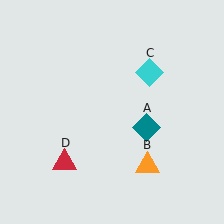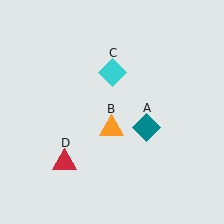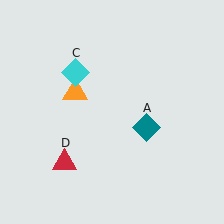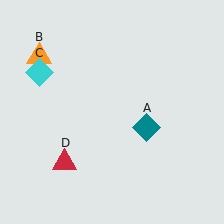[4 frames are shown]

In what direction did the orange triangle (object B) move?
The orange triangle (object B) moved up and to the left.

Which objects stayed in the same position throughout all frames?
Teal diamond (object A) and red triangle (object D) remained stationary.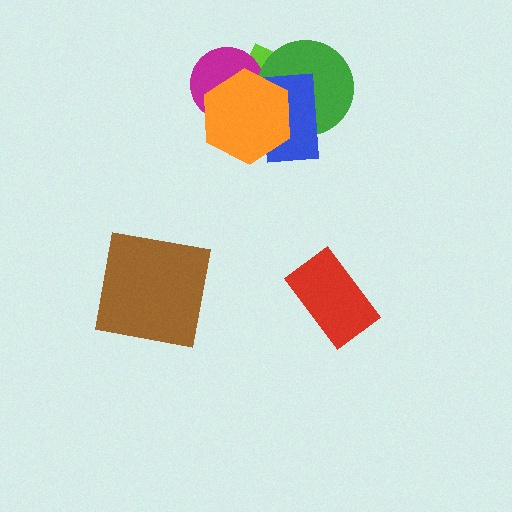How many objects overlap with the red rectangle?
0 objects overlap with the red rectangle.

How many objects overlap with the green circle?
3 objects overlap with the green circle.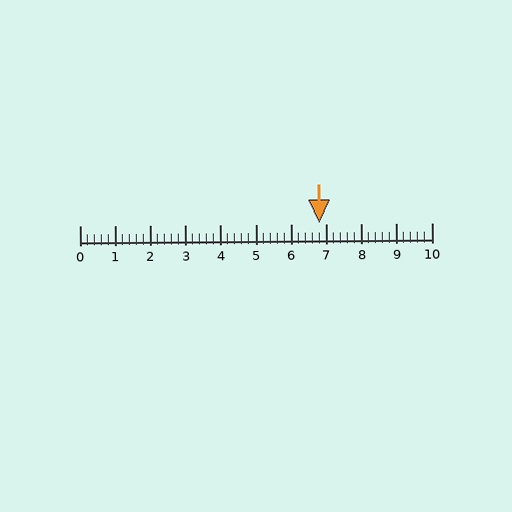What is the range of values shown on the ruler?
The ruler shows values from 0 to 10.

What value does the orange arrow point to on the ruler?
The orange arrow points to approximately 6.8.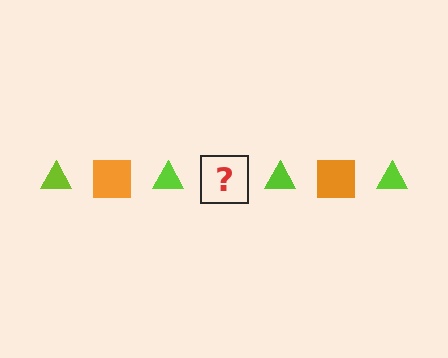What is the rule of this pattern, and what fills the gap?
The rule is that the pattern alternates between lime triangle and orange square. The gap should be filled with an orange square.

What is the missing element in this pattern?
The missing element is an orange square.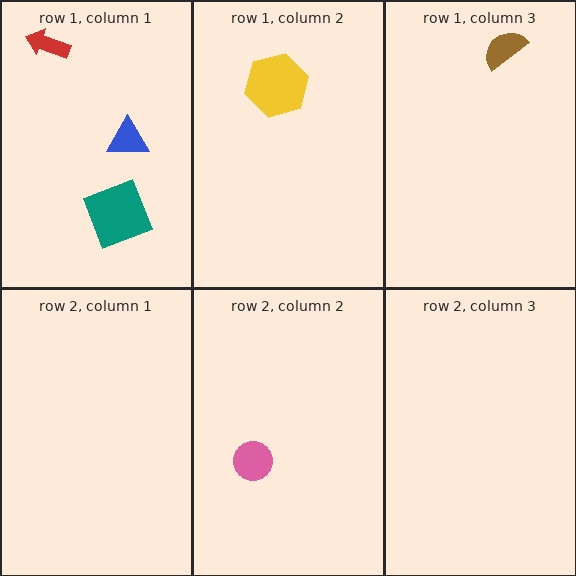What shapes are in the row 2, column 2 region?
The pink circle.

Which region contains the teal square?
The row 1, column 1 region.